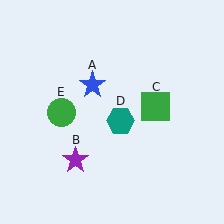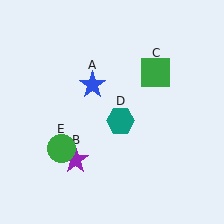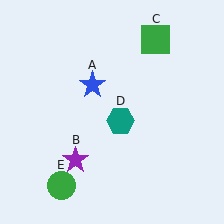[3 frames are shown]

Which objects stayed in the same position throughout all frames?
Blue star (object A) and purple star (object B) and teal hexagon (object D) remained stationary.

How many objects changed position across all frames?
2 objects changed position: green square (object C), green circle (object E).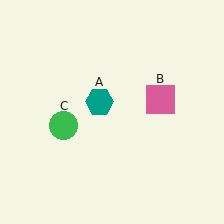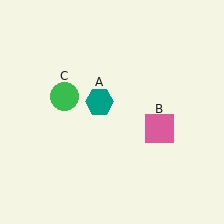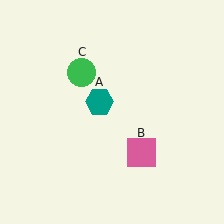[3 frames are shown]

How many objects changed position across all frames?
2 objects changed position: pink square (object B), green circle (object C).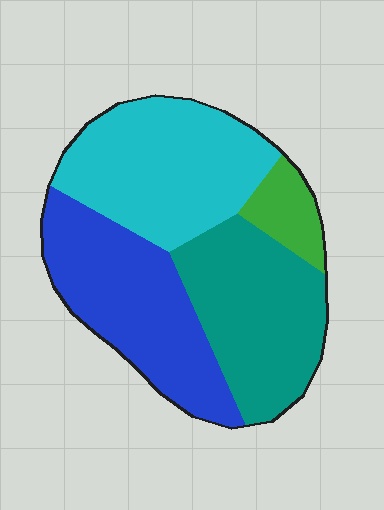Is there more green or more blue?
Blue.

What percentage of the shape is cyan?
Cyan covers roughly 30% of the shape.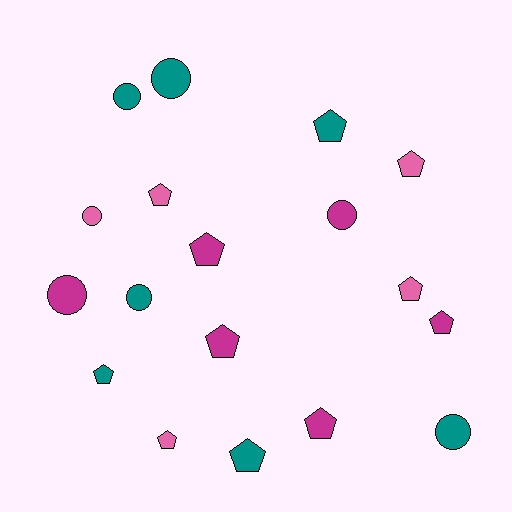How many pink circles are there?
There is 1 pink circle.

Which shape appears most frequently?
Pentagon, with 11 objects.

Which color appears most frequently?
Teal, with 7 objects.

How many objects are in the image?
There are 18 objects.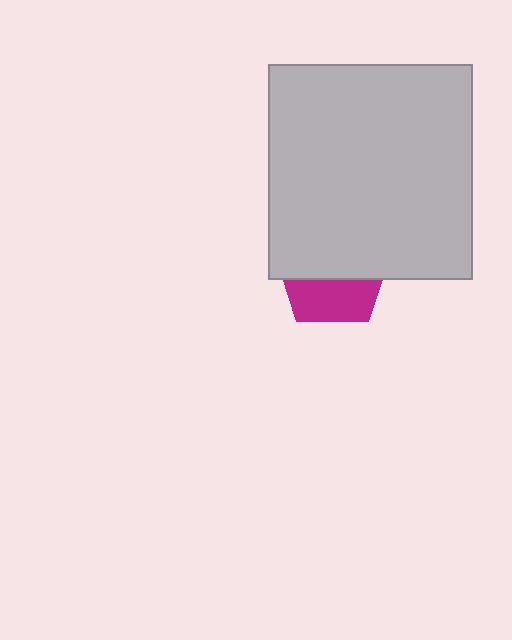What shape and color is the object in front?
The object in front is a light gray rectangle.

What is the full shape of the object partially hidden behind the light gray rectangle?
The partially hidden object is a magenta pentagon.